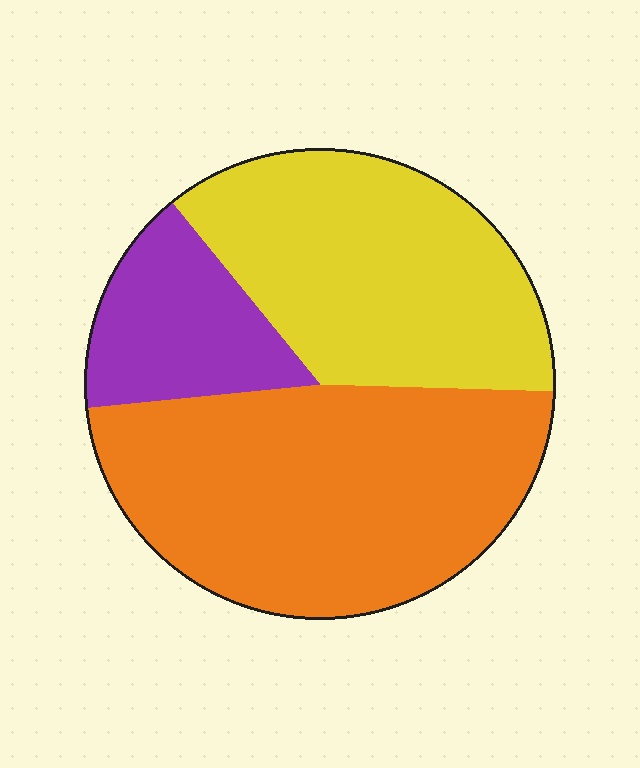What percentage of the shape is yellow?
Yellow covers around 35% of the shape.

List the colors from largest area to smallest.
From largest to smallest: orange, yellow, purple.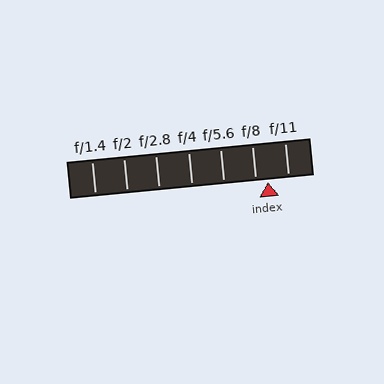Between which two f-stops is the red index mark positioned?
The index mark is between f/8 and f/11.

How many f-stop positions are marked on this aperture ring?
There are 7 f-stop positions marked.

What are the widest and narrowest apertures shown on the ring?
The widest aperture shown is f/1.4 and the narrowest is f/11.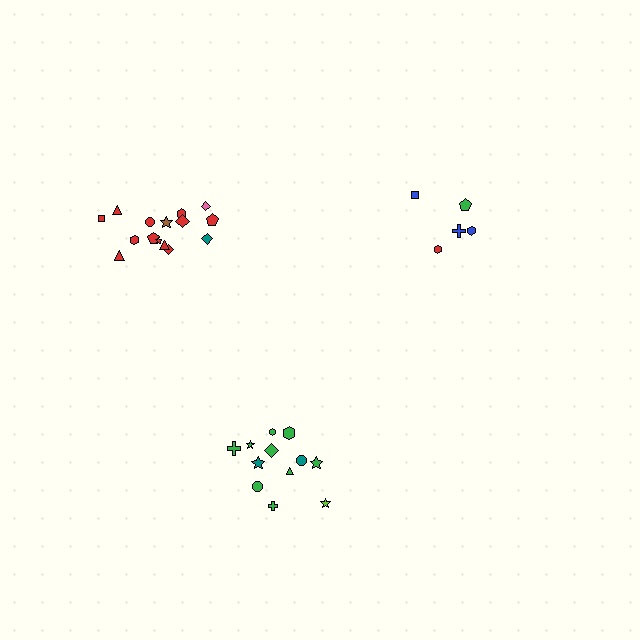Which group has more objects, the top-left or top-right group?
The top-left group.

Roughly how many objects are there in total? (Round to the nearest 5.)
Roughly 30 objects in total.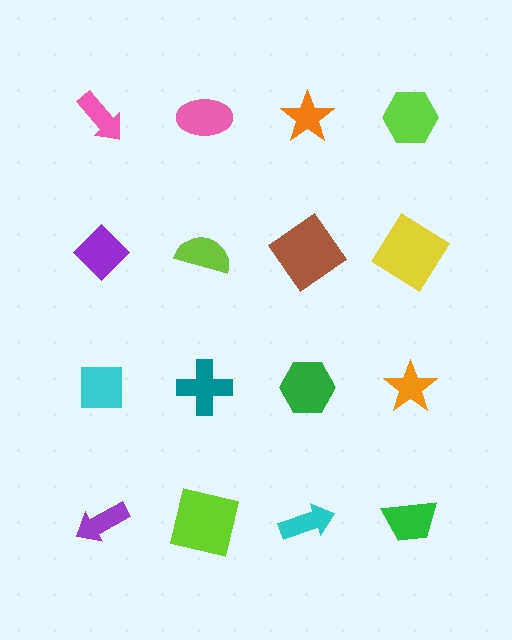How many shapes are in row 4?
4 shapes.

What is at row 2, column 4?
A yellow diamond.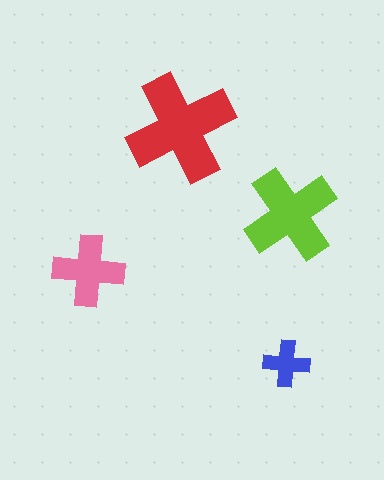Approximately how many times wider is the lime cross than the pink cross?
About 1.5 times wider.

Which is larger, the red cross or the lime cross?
The red one.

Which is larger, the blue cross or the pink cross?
The pink one.